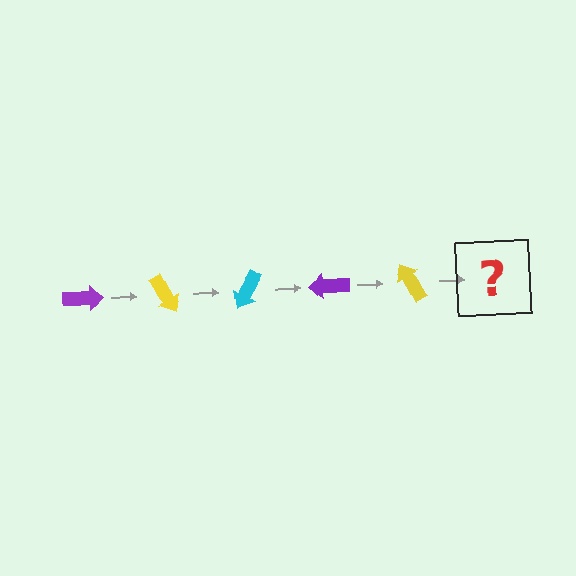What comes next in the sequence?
The next element should be a cyan arrow, rotated 300 degrees from the start.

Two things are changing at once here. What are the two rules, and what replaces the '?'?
The two rules are that it rotates 60 degrees each step and the color cycles through purple, yellow, and cyan. The '?' should be a cyan arrow, rotated 300 degrees from the start.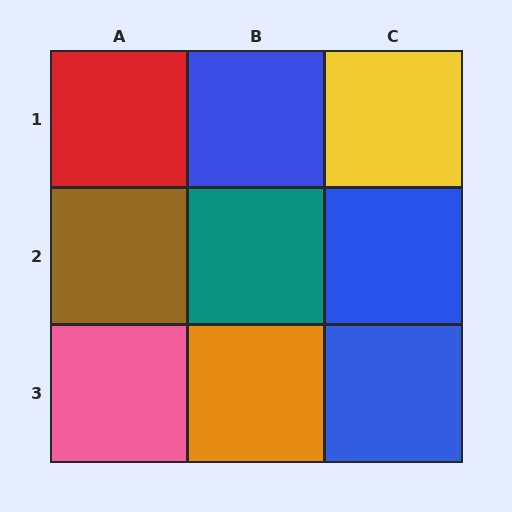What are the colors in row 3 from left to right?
Pink, orange, blue.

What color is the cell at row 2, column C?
Blue.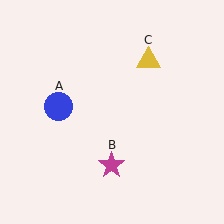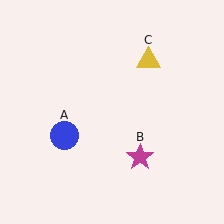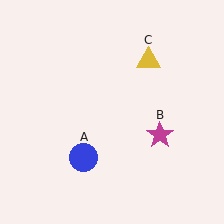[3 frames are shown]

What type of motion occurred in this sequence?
The blue circle (object A), magenta star (object B) rotated counterclockwise around the center of the scene.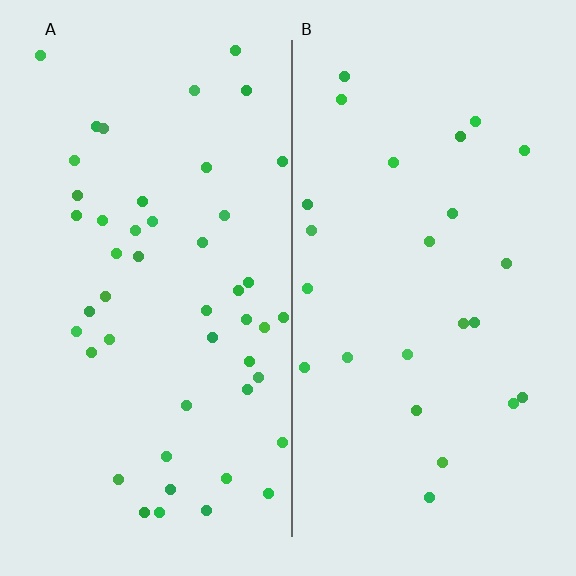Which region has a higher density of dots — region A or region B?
A (the left).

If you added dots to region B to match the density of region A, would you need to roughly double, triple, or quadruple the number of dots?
Approximately double.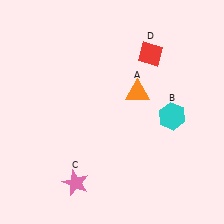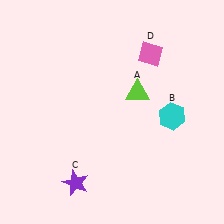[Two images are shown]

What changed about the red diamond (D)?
In Image 1, D is red. In Image 2, it changed to pink.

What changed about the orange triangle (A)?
In Image 1, A is orange. In Image 2, it changed to lime.